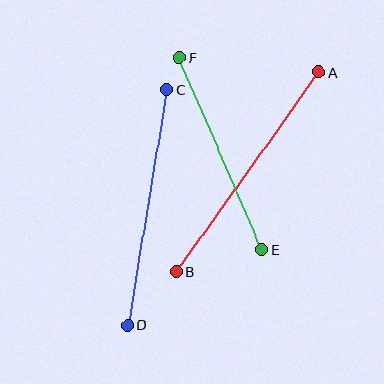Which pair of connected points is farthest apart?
Points A and B are farthest apart.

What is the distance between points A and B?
The distance is approximately 245 pixels.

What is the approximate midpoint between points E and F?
The midpoint is at approximately (221, 154) pixels.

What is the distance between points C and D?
The distance is approximately 239 pixels.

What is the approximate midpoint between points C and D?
The midpoint is at approximately (147, 207) pixels.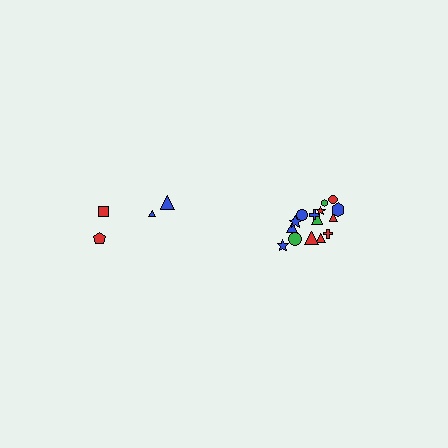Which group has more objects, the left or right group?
The right group.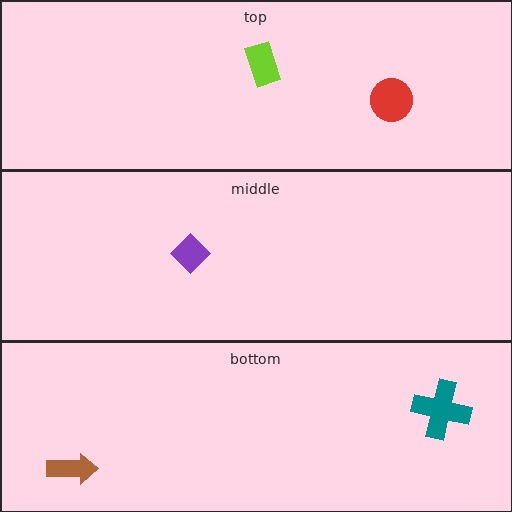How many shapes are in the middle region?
1.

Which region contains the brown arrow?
The bottom region.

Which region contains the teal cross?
The bottom region.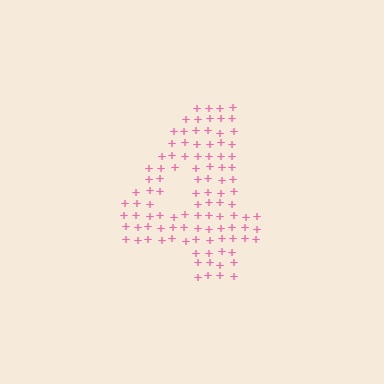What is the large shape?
The large shape is the digit 4.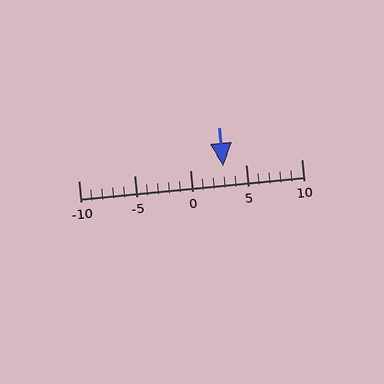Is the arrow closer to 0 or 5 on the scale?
The arrow is closer to 5.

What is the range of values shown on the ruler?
The ruler shows values from -10 to 10.